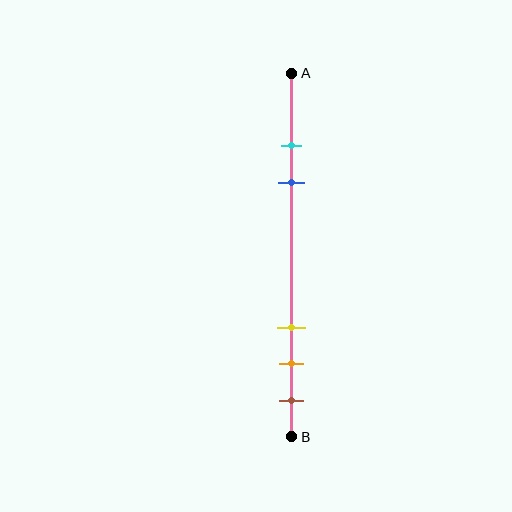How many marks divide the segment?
There are 5 marks dividing the segment.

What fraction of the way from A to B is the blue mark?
The blue mark is approximately 30% (0.3) of the way from A to B.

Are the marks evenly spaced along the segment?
No, the marks are not evenly spaced.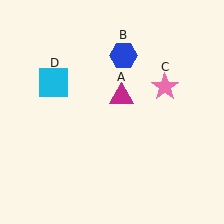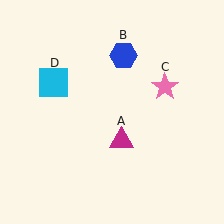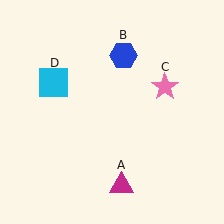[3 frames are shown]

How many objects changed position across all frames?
1 object changed position: magenta triangle (object A).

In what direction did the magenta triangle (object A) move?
The magenta triangle (object A) moved down.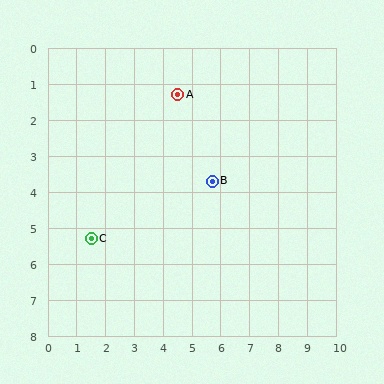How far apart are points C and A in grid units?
Points C and A are about 5.0 grid units apart.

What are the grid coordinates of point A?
Point A is at approximately (4.5, 1.3).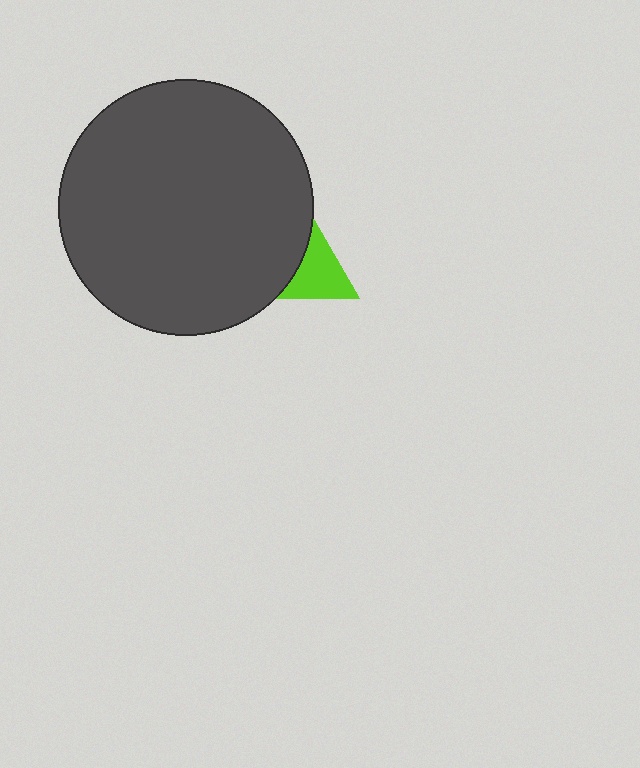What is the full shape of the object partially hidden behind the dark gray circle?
The partially hidden object is a lime triangle.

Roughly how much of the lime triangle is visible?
A small part of it is visible (roughly 41%).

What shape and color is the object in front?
The object in front is a dark gray circle.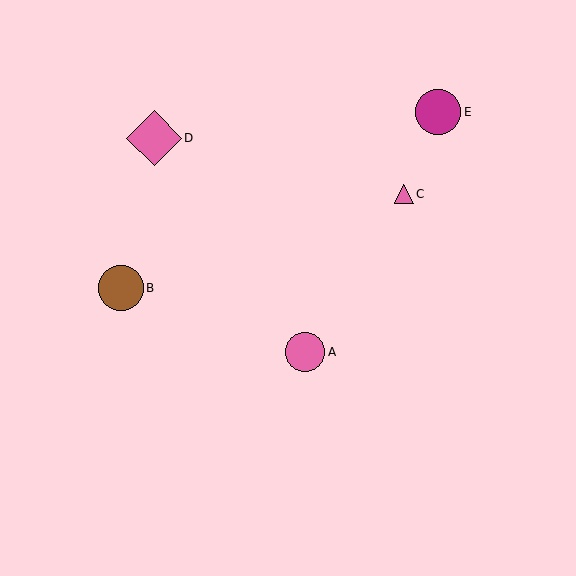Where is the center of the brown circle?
The center of the brown circle is at (121, 288).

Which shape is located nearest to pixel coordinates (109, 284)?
The brown circle (labeled B) at (121, 288) is nearest to that location.